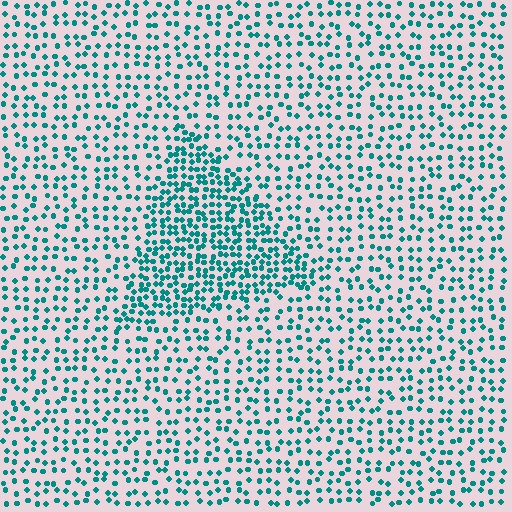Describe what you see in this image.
The image contains small teal elements arranged at two different densities. A triangle-shaped region is visible where the elements are more densely packed than the surrounding area.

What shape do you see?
I see a triangle.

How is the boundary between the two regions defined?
The boundary is defined by a change in element density (approximately 2.0x ratio). All elements are the same color, size, and shape.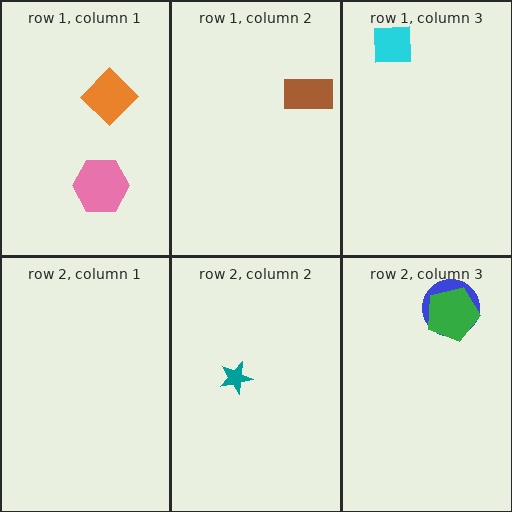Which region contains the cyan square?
The row 1, column 3 region.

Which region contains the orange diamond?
The row 1, column 1 region.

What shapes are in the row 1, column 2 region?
The brown rectangle.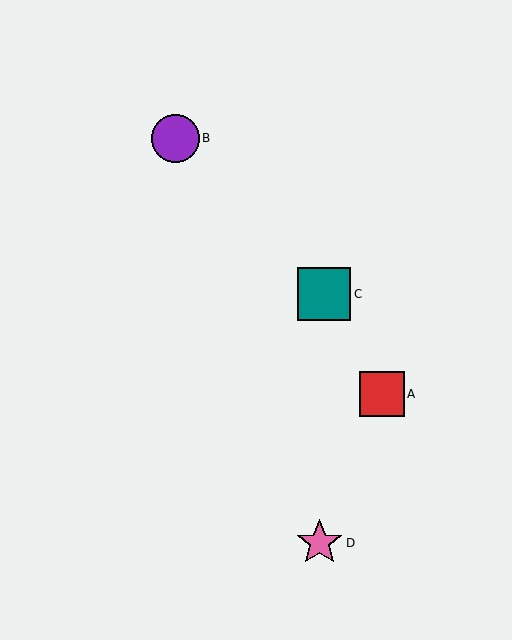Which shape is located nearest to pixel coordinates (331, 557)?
The pink star (labeled D) at (319, 543) is nearest to that location.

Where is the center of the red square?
The center of the red square is at (382, 394).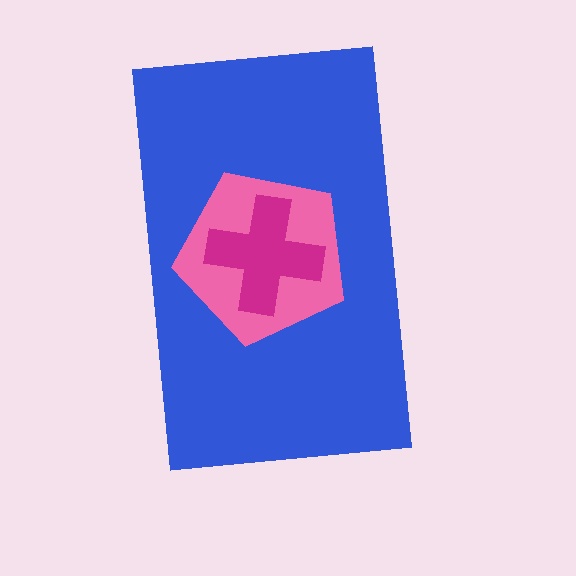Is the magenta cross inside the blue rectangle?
Yes.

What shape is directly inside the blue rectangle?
The pink pentagon.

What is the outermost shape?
The blue rectangle.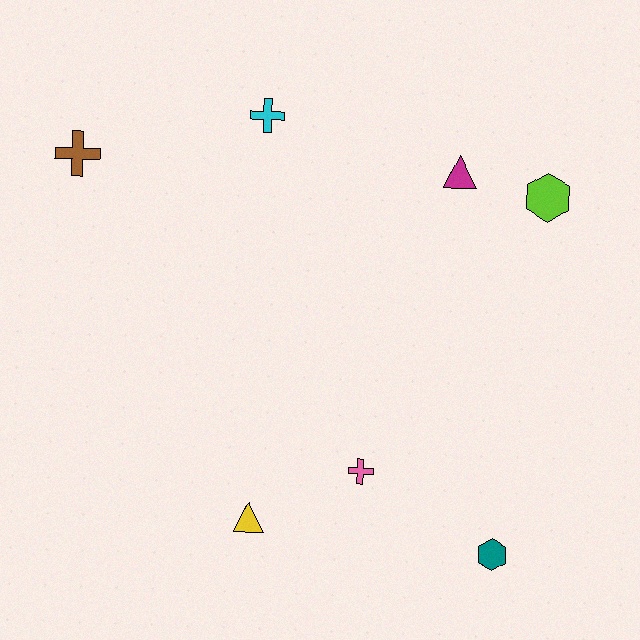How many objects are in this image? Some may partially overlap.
There are 7 objects.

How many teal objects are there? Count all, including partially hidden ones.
There is 1 teal object.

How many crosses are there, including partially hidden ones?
There are 3 crosses.